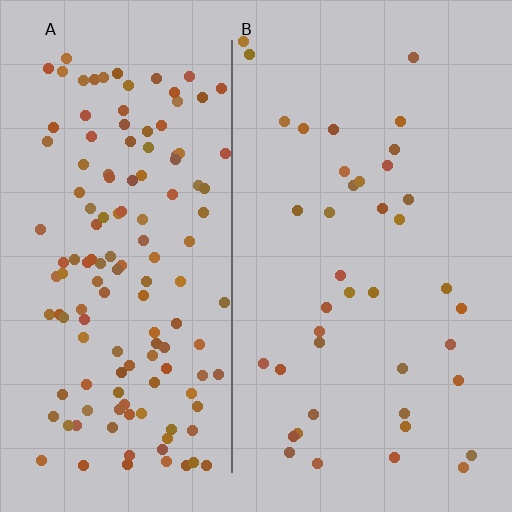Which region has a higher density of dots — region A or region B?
A (the left).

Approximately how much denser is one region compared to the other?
Approximately 3.4× — region A over region B.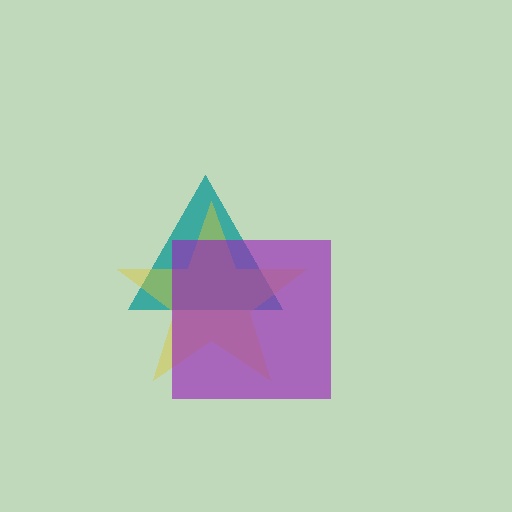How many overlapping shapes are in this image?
There are 3 overlapping shapes in the image.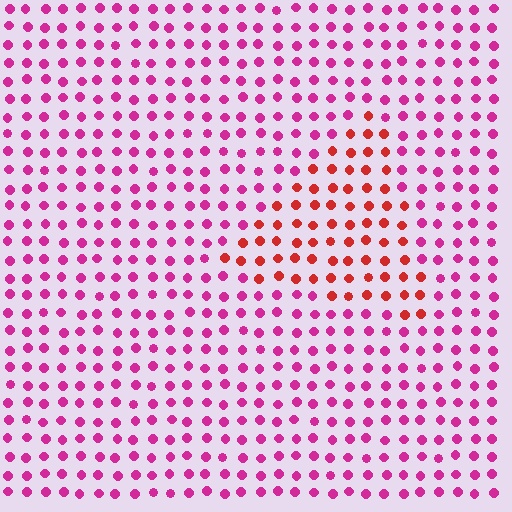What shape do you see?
I see a triangle.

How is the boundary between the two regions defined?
The boundary is defined purely by a slight shift in hue (about 40 degrees). Spacing, size, and orientation are identical on both sides.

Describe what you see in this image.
The image is filled with small magenta elements in a uniform arrangement. A triangle-shaped region is visible where the elements are tinted to a slightly different hue, forming a subtle color boundary.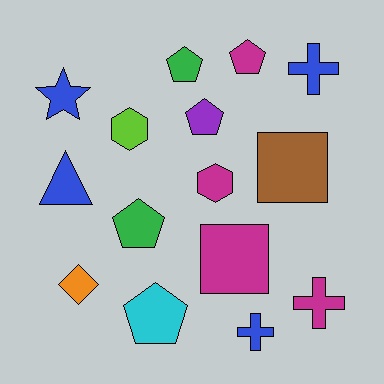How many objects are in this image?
There are 15 objects.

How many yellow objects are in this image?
There are no yellow objects.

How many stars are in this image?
There is 1 star.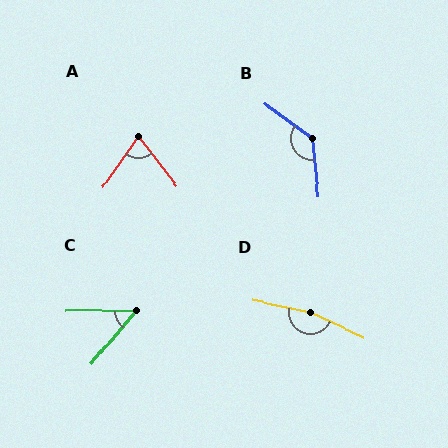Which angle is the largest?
D, at approximately 167 degrees.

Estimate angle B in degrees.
Approximately 133 degrees.